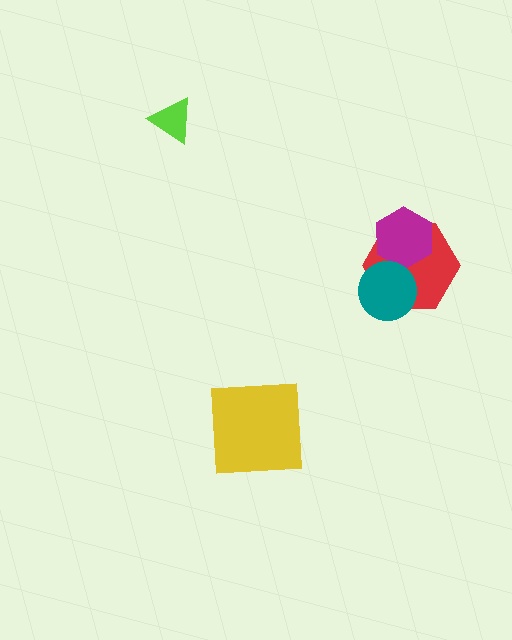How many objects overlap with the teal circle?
1 object overlaps with the teal circle.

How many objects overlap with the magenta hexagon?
1 object overlaps with the magenta hexagon.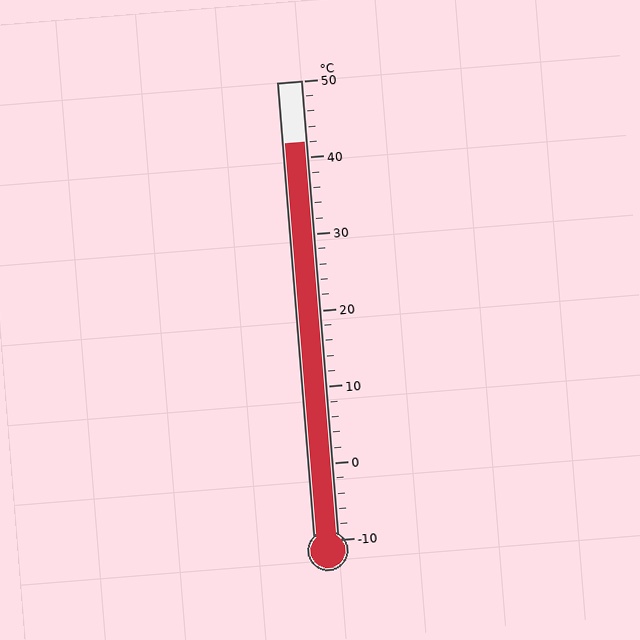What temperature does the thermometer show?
The thermometer shows approximately 42°C.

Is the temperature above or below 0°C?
The temperature is above 0°C.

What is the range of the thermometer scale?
The thermometer scale ranges from -10°C to 50°C.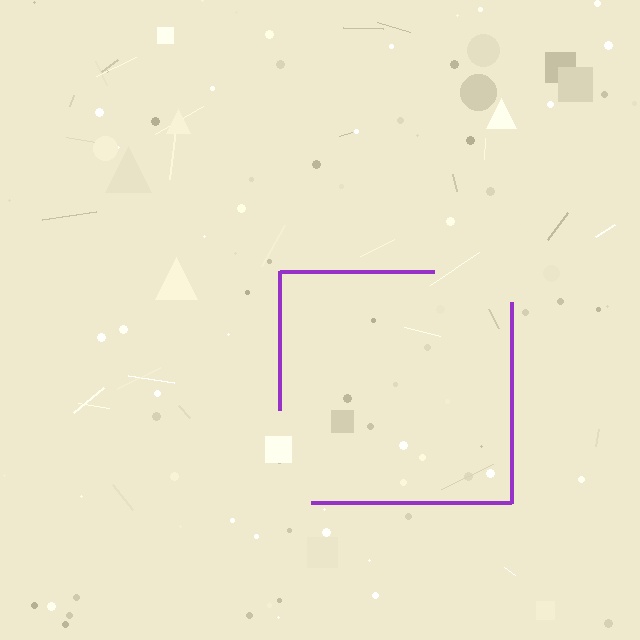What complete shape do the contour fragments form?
The contour fragments form a square.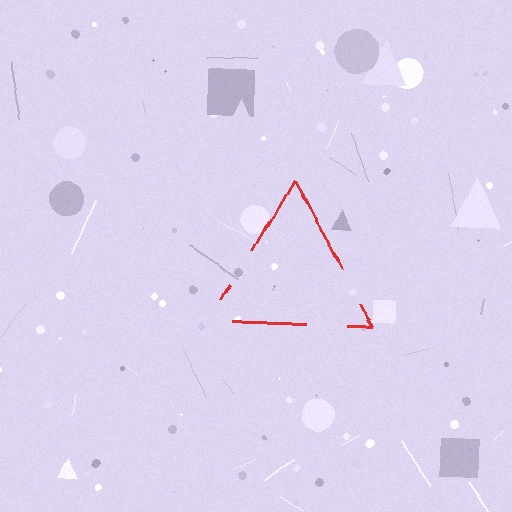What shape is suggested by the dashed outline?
The dashed outline suggests a triangle.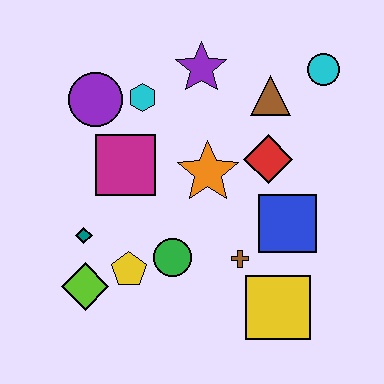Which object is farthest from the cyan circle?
The lime diamond is farthest from the cyan circle.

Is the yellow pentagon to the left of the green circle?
Yes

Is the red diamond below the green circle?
No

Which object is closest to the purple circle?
The cyan hexagon is closest to the purple circle.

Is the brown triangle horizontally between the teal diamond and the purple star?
No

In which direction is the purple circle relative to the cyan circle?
The purple circle is to the left of the cyan circle.